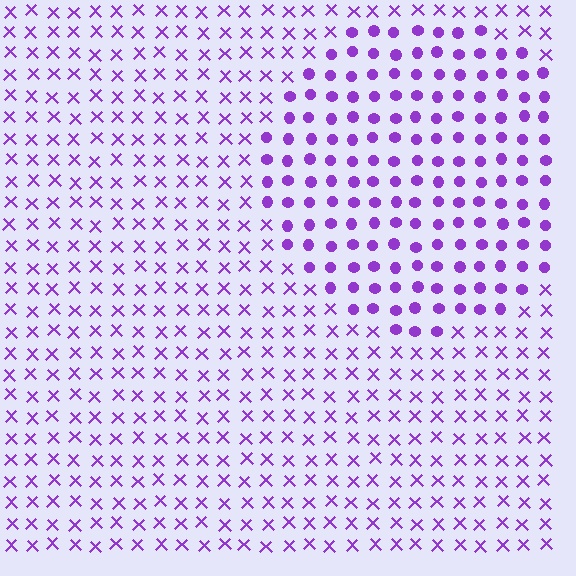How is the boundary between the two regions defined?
The boundary is defined by a change in element shape: circles inside vs. X marks outside. All elements share the same color and spacing.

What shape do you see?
I see a circle.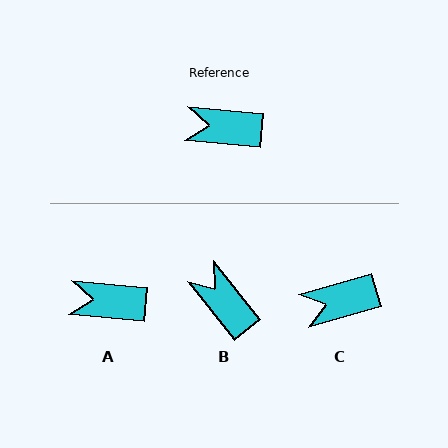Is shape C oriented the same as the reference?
No, it is off by about 21 degrees.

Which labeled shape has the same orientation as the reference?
A.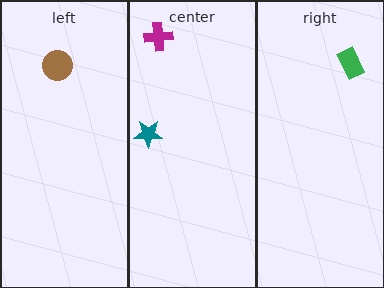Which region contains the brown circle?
The left region.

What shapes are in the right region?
The green rectangle.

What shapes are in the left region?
The brown circle.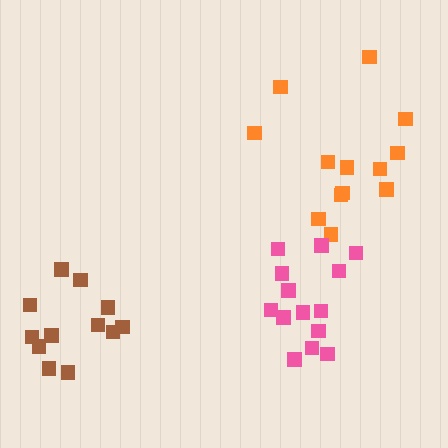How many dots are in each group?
Group 1: 13 dots, Group 2: 14 dots, Group 3: 12 dots (39 total).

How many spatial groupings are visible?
There are 3 spatial groupings.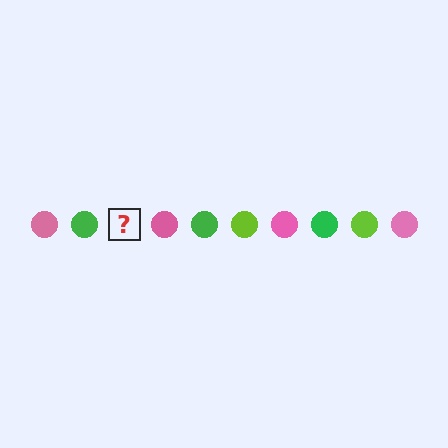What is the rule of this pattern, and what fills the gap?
The rule is that the pattern cycles through pink, green, lime circles. The gap should be filled with a lime circle.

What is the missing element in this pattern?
The missing element is a lime circle.